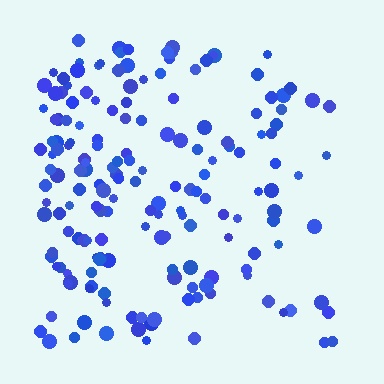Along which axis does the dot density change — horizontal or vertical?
Horizontal.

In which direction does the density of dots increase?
From right to left, with the left side densest.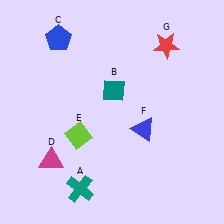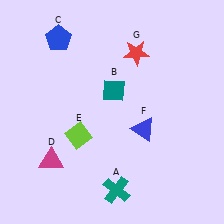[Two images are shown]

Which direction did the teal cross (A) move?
The teal cross (A) moved right.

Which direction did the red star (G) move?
The red star (G) moved left.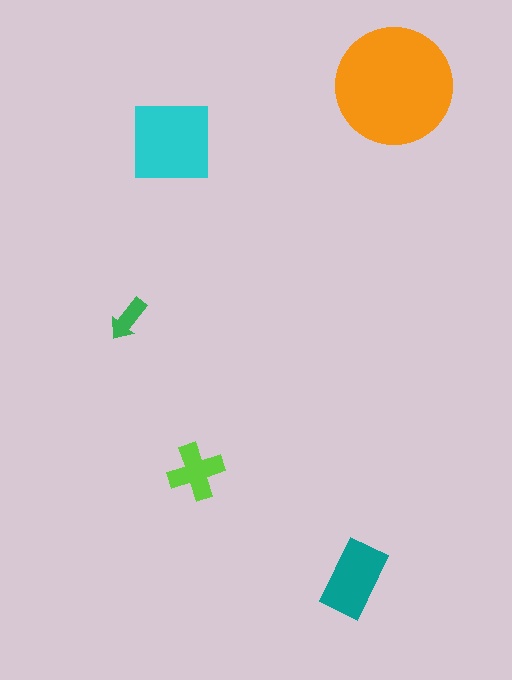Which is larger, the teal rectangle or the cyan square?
The cyan square.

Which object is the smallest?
The green arrow.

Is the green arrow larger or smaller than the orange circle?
Smaller.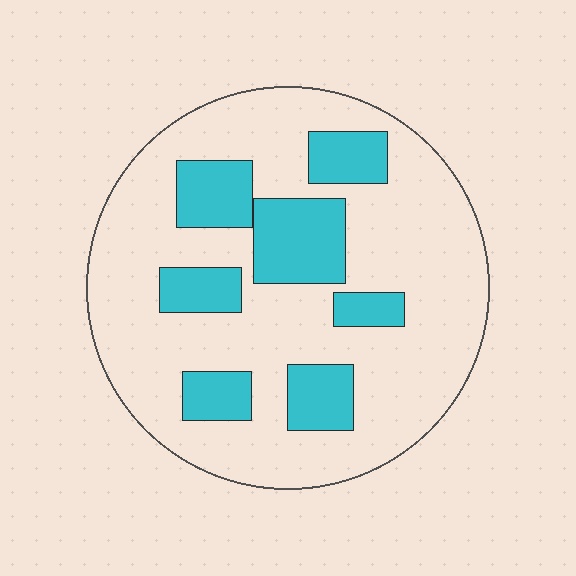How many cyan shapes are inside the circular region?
7.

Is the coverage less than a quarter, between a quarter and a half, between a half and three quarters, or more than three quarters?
Less than a quarter.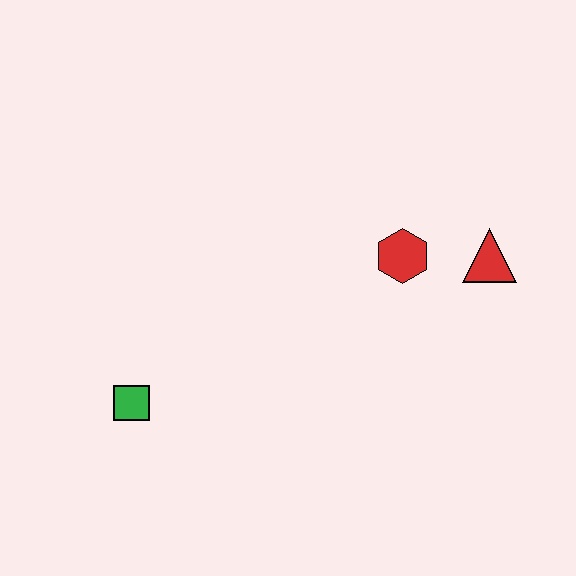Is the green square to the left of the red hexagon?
Yes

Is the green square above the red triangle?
No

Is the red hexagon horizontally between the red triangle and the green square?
Yes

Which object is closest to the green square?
The red hexagon is closest to the green square.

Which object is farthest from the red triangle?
The green square is farthest from the red triangle.